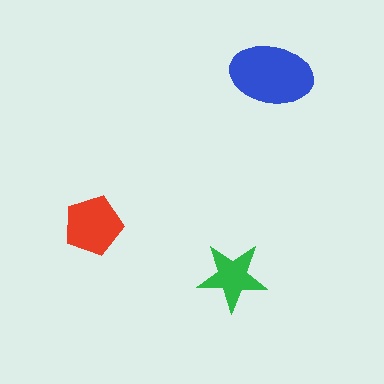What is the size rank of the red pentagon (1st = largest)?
2nd.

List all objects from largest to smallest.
The blue ellipse, the red pentagon, the green star.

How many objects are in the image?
There are 3 objects in the image.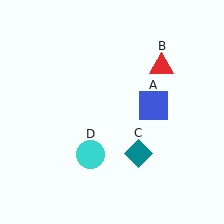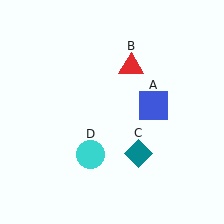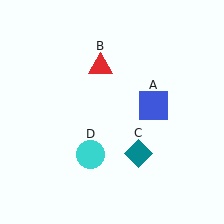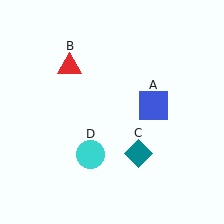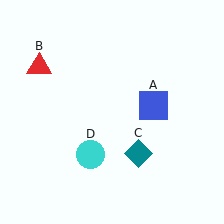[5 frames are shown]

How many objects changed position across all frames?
1 object changed position: red triangle (object B).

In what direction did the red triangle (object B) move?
The red triangle (object B) moved left.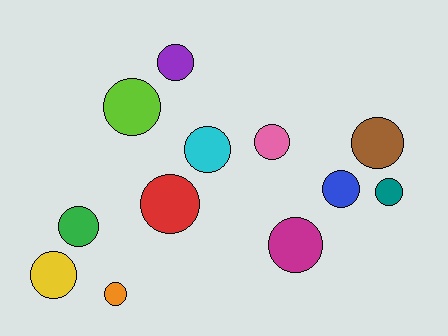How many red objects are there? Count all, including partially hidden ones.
There is 1 red object.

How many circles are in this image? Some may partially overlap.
There are 12 circles.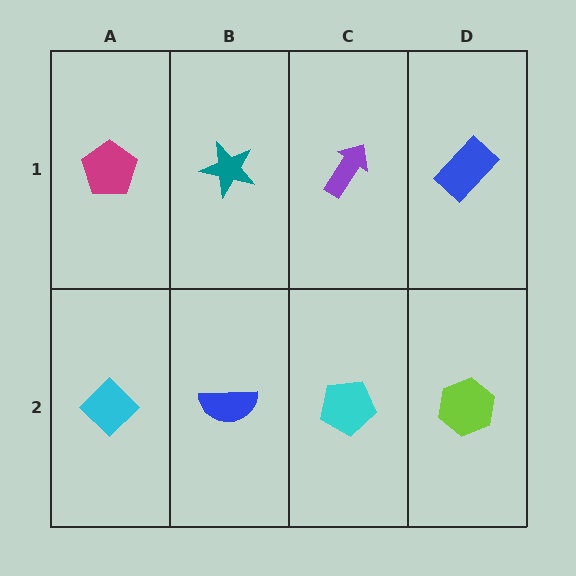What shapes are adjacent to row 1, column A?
A cyan diamond (row 2, column A), a teal star (row 1, column B).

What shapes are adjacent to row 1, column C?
A cyan pentagon (row 2, column C), a teal star (row 1, column B), a blue rectangle (row 1, column D).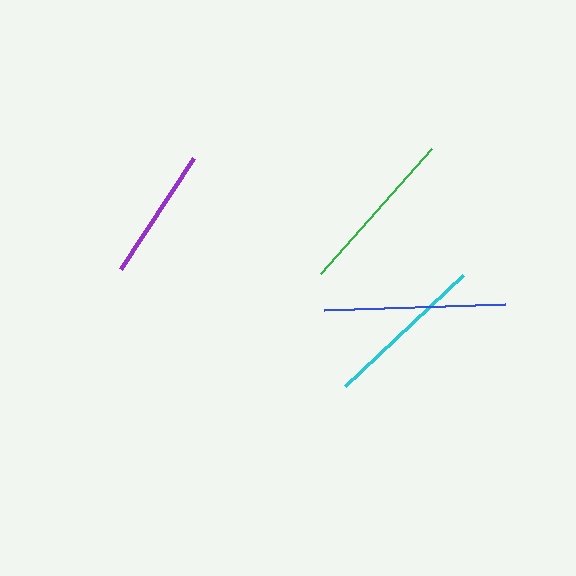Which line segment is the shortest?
The purple line is the shortest at approximately 132 pixels.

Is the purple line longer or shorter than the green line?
The green line is longer than the purple line.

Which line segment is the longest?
The blue line is the longest at approximately 181 pixels.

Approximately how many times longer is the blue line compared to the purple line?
The blue line is approximately 1.4 times the length of the purple line.